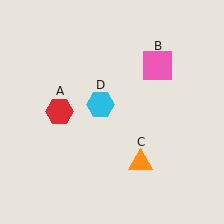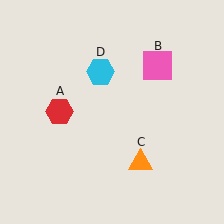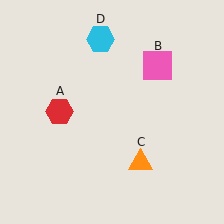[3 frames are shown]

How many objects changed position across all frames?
1 object changed position: cyan hexagon (object D).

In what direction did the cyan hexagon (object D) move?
The cyan hexagon (object D) moved up.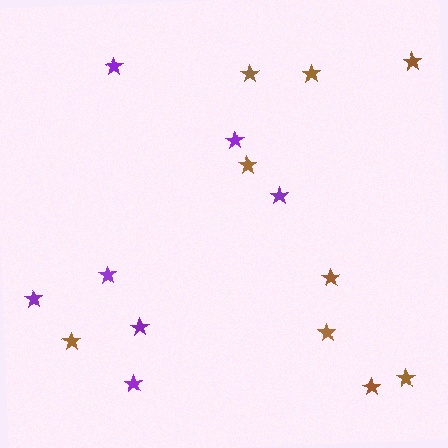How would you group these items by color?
There are 2 groups: one group of brown stars (9) and one group of purple stars (7).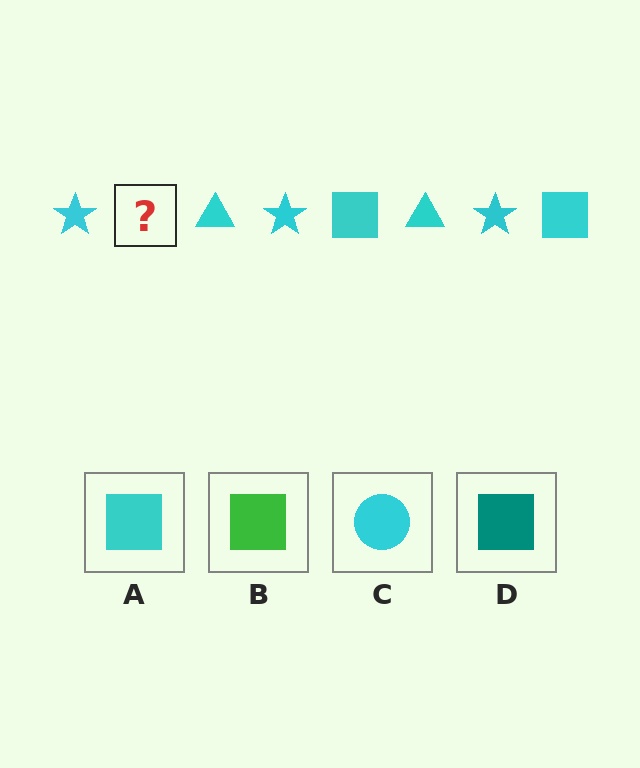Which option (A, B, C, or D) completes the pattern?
A.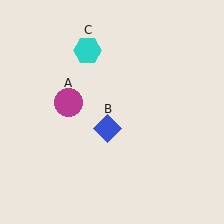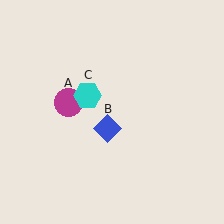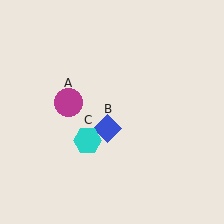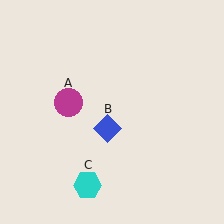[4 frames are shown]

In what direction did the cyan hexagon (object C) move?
The cyan hexagon (object C) moved down.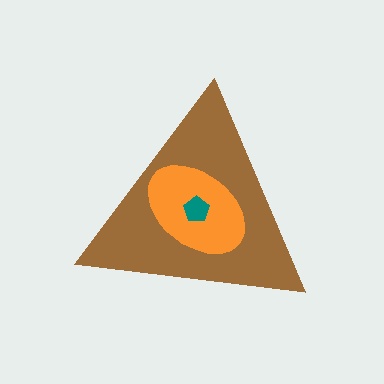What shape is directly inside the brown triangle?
The orange ellipse.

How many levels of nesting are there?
3.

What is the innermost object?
The teal pentagon.